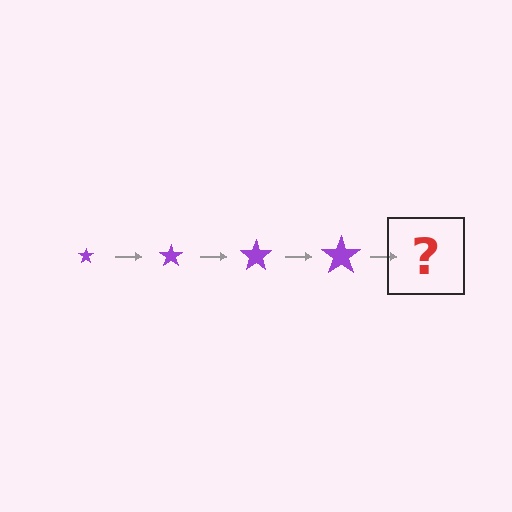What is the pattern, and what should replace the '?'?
The pattern is that the star gets progressively larger each step. The '?' should be a purple star, larger than the previous one.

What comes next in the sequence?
The next element should be a purple star, larger than the previous one.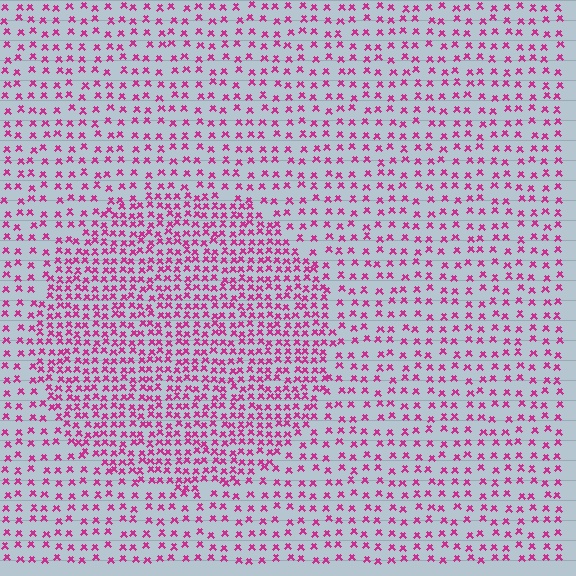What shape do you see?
I see a circle.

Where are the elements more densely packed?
The elements are more densely packed inside the circle boundary.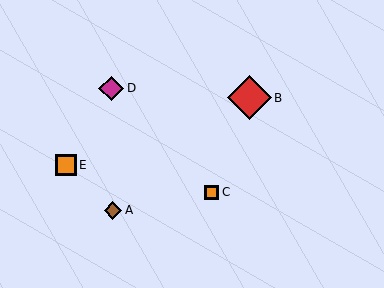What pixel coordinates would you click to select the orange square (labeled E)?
Click at (66, 165) to select the orange square E.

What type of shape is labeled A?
Shape A is a brown diamond.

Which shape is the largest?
The red diamond (labeled B) is the largest.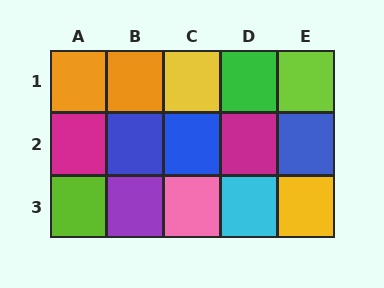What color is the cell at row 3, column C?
Pink.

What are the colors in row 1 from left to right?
Orange, orange, yellow, green, lime.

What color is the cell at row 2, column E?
Blue.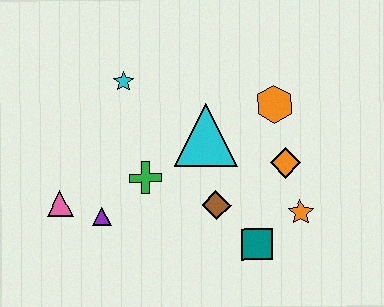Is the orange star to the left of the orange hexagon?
No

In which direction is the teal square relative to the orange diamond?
The teal square is below the orange diamond.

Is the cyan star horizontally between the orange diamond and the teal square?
No